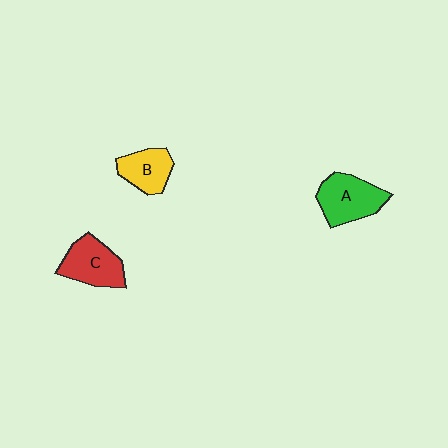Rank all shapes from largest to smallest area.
From largest to smallest: A (green), C (red), B (yellow).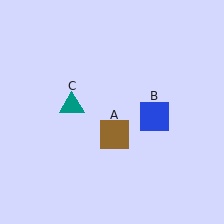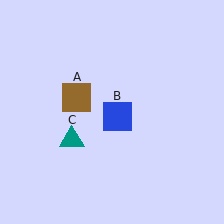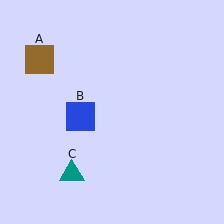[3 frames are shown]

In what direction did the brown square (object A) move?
The brown square (object A) moved up and to the left.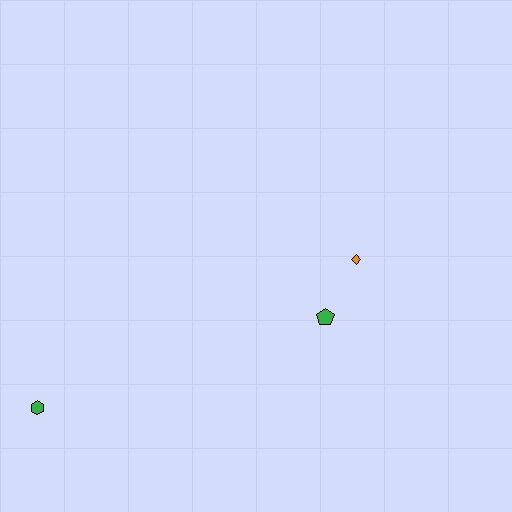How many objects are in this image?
There are 3 objects.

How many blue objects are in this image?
There are no blue objects.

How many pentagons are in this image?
There is 1 pentagon.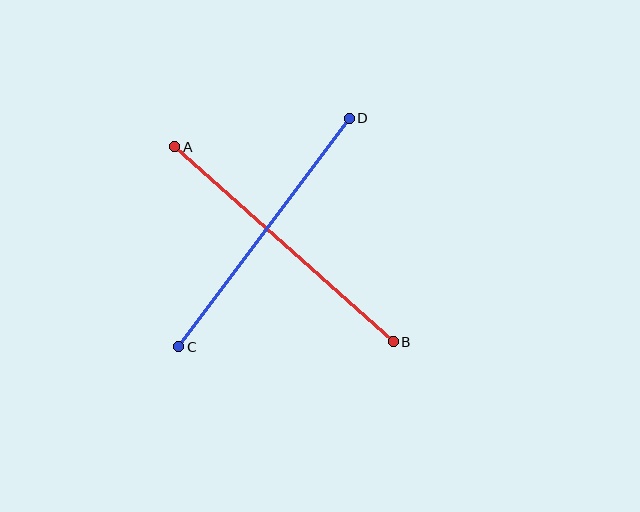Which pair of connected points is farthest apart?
Points A and B are farthest apart.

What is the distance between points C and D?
The distance is approximately 285 pixels.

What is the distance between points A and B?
The distance is approximately 293 pixels.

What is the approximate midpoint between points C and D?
The midpoint is at approximately (264, 232) pixels.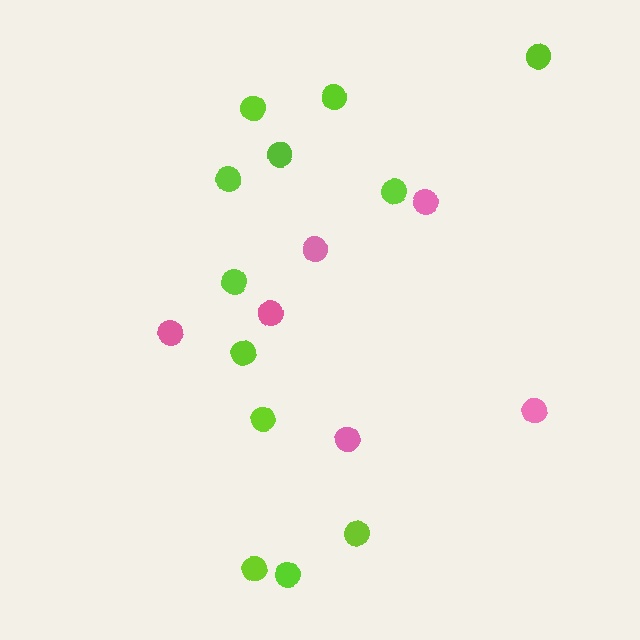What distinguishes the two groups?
There are 2 groups: one group of lime circles (12) and one group of pink circles (6).